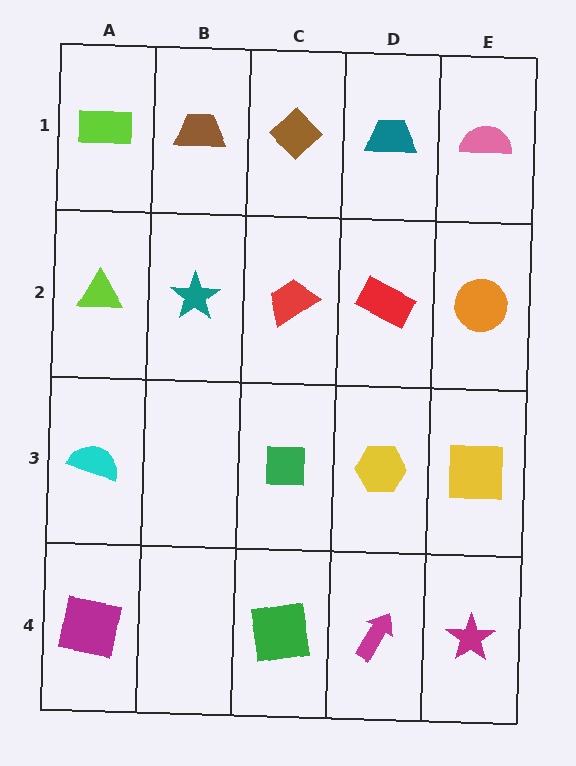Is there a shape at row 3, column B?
No, that cell is empty.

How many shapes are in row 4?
4 shapes.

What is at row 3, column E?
A yellow square.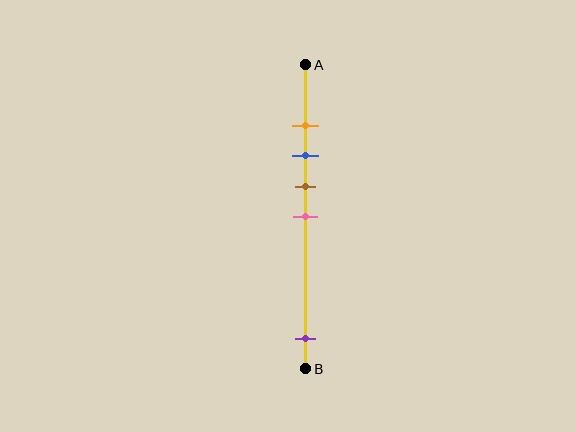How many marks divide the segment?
There are 5 marks dividing the segment.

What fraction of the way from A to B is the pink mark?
The pink mark is approximately 50% (0.5) of the way from A to B.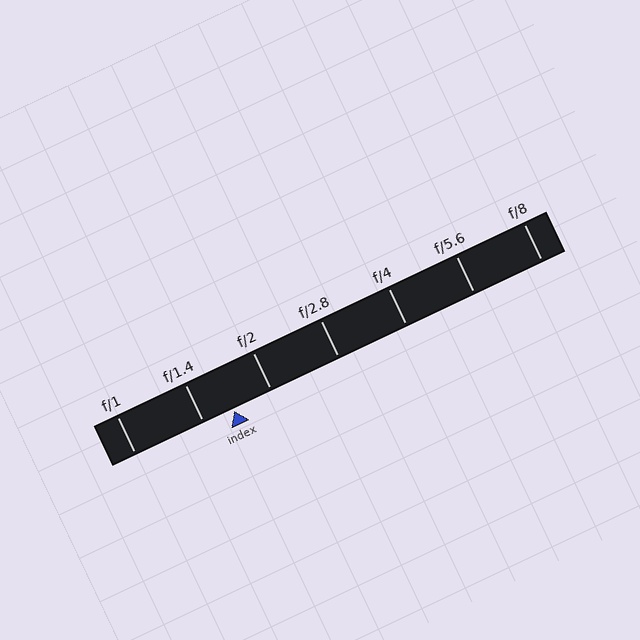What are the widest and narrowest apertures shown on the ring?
The widest aperture shown is f/1 and the narrowest is f/8.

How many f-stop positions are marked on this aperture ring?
There are 7 f-stop positions marked.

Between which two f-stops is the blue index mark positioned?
The index mark is between f/1.4 and f/2.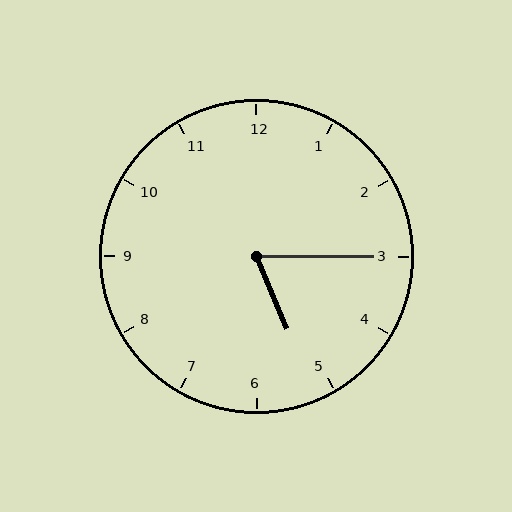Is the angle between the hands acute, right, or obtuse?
It is acute.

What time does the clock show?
5:15.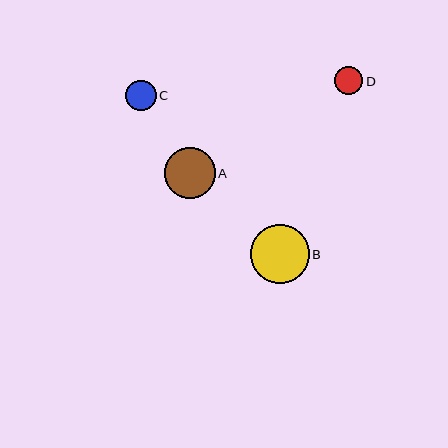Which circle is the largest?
Circle B is the largest with a size of approximately 59 pixels.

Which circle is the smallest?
Circle D is the smallest with a size of approximately 28 pixels.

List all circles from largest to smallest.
From largest to smallest: B, A, C, D.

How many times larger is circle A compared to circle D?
Circle A is approximately 1.8 times the size of circle D.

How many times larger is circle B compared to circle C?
Circle B is approximately 1.9 times the size of circle C.